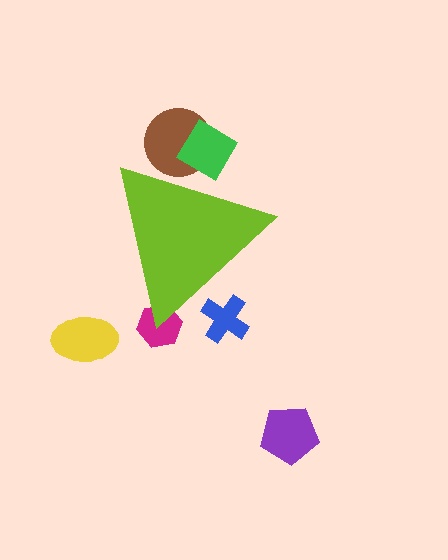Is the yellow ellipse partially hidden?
No, the yellow ellipse is fully visible.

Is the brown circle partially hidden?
Yes, the brown circle is partially hidden behind the lime triangle.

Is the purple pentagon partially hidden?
No, the purple pentagon is fully visible.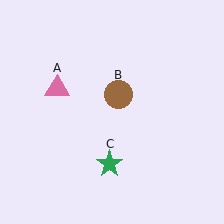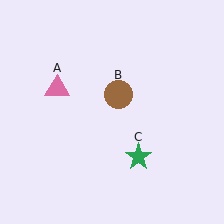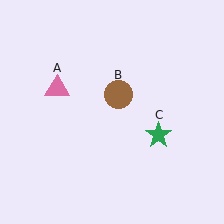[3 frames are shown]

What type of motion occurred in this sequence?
The green star (object C) rotated counterclockwise around the center of the scene.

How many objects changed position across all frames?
1 object changed position: green star (object C).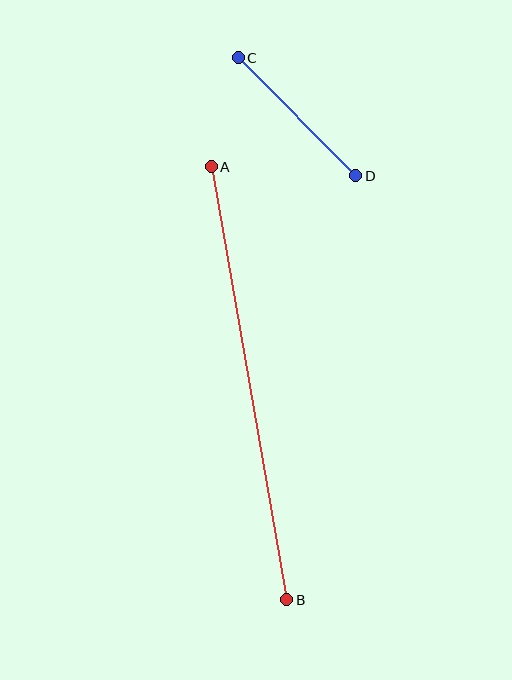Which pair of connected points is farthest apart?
Points A and B are farthest apart.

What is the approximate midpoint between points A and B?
The midpoint is at approximately (249, 383) pixels.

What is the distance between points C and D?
The distance is approximately 167 pixels.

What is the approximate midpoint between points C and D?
The midpoint is at approximately (297, 117) pixels.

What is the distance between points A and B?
The distance is approximately 440 pixels.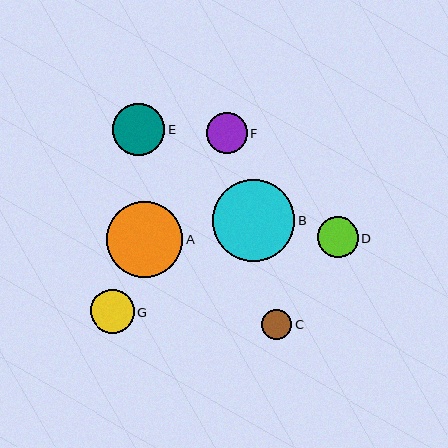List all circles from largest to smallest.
From largest to smallest: B, A, E, G, D, F, C.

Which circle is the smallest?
Circle C is the smallest with a size of approximately 30 pixels.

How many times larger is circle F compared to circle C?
Circle F is approximately 1.4 times the size of circle C.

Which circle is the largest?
Circle B is the largest with a size of approximately 83 pixels.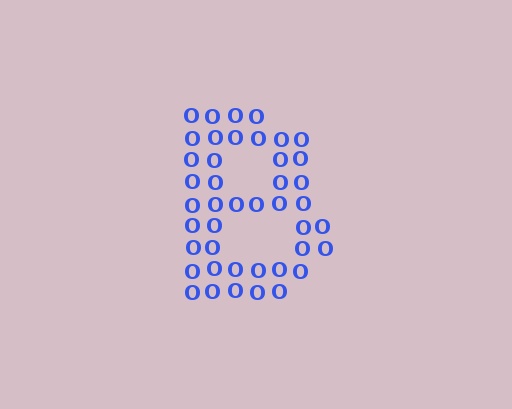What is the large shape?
The large shape is the letter B.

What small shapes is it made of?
It is made of small letter O's.